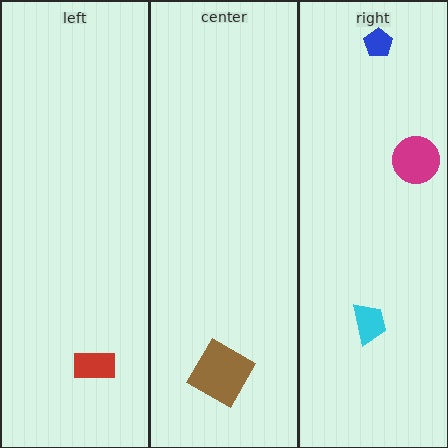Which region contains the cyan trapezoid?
The right region.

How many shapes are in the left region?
1.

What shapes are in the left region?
The red rectangle.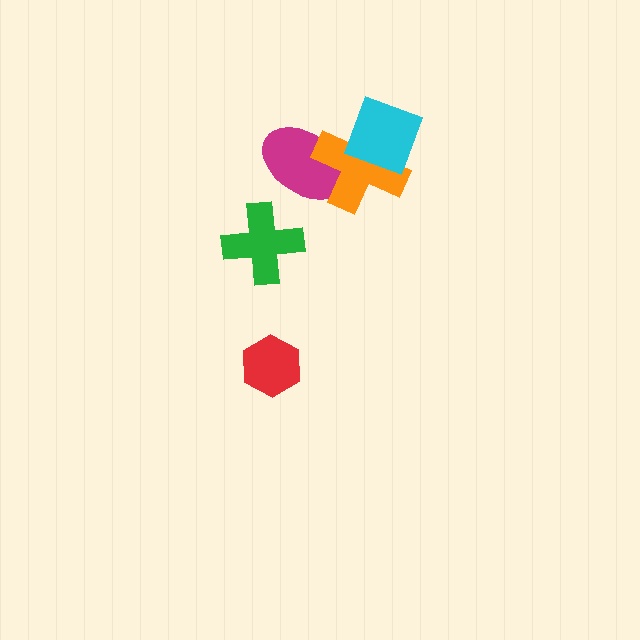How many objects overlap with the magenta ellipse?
1 object overlaps with the magenta ellipse.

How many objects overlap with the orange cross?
2 objects overlap with the orange cross.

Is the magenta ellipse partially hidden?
Yes, it is partially covered by another shape.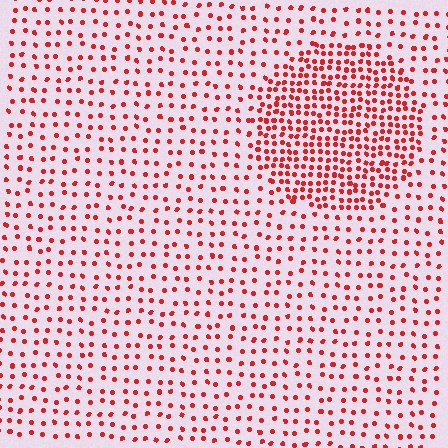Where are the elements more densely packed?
The elements are more densely packed inside the circle boundary.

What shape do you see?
I see a circle.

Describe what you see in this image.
The image contains small red elements arranged at two different densities. A circle-shaped region is visible where the elements are more densely packed than the surrounding area.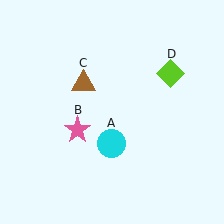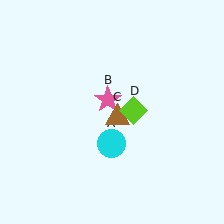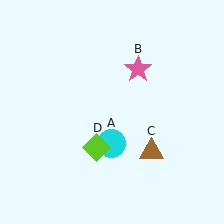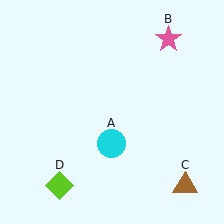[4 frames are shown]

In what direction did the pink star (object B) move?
The pink star (object B) moved up and to the right.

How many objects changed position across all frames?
3 objects changed position: pink star (object B), brown triangle (object C), lime diamond (object D).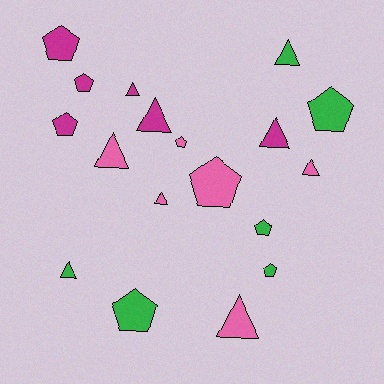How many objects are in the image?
There are 18 objects.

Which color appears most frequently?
Pink, with 6 objects.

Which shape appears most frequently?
Triangle, with 9 objects.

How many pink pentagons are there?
There are 2 pink pentagons.